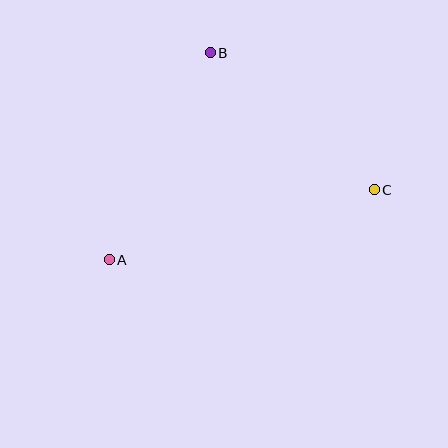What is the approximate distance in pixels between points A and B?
The distance between A and B is approximately 230 pixels.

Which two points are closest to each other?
Points B and C are closest to each other.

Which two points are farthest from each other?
Points A and C are farthest from each other.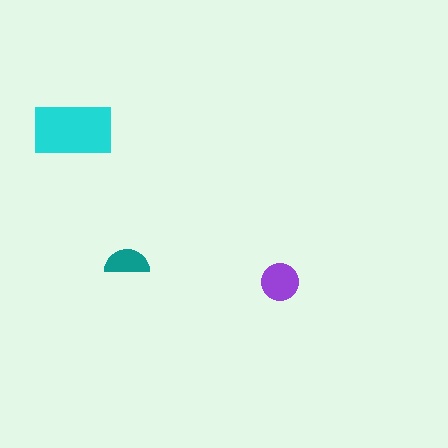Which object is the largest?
The cyan rectangle.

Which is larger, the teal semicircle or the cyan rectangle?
The cyan rectangle.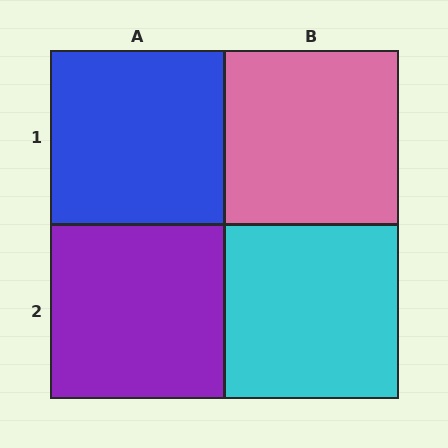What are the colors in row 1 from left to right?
Blue, pink.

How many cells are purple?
1 cell is purple.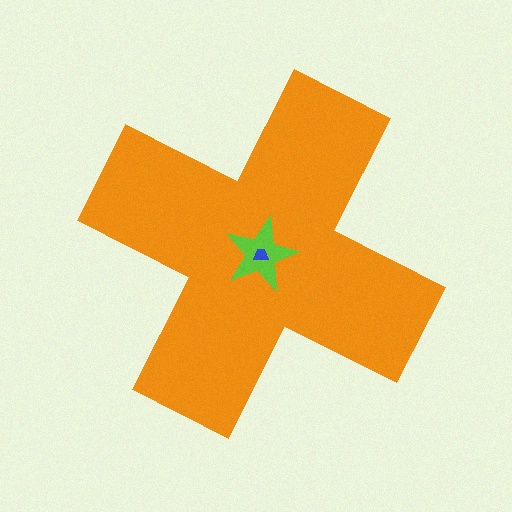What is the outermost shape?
The orange cross.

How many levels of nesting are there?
3.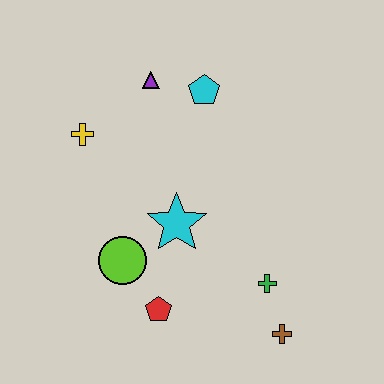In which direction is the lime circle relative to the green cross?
The lime circle is to the left of the green cross.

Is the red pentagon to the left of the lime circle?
No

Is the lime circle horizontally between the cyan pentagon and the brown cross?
No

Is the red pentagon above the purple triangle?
No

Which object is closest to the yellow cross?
The purple triangle is closest to the yellow cross.